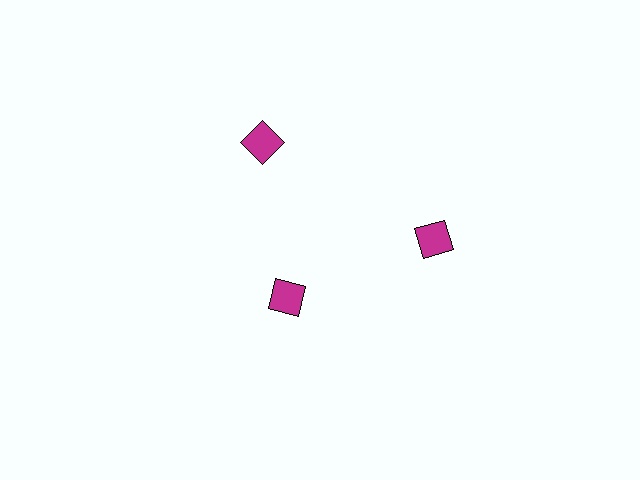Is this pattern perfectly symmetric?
No. The 3 magenta diamonds are arranged in a ring, but one element near the 7 o'clock position is pulled inward toward the center, breaking the 3-fold rotational symmetry.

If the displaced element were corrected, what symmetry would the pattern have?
It would have 3-fold rotational symmetry — the pattern would map onto itself every 120 degrees.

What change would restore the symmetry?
The symmetry would be restored by moving it outward, back onto the ring so that all 3 diamonds sit at equal angles and equal distance from the center.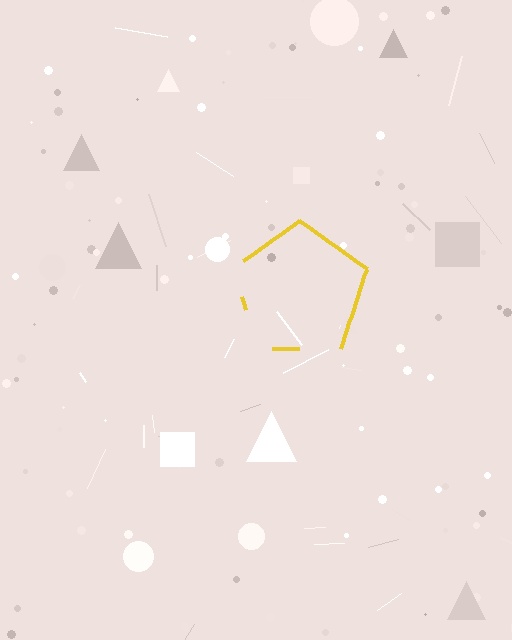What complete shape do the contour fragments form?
The contour fragments form a pentagon.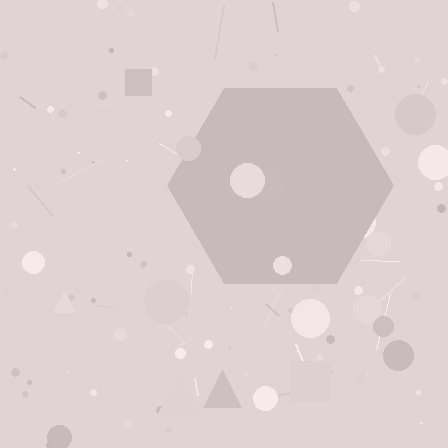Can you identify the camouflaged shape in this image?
The camouflaged shape is a hexagon.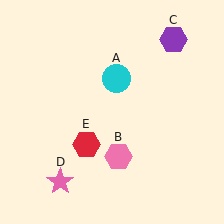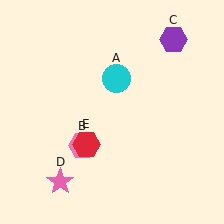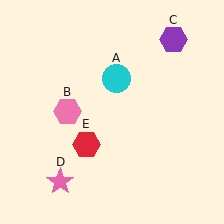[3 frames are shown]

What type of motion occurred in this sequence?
The pink hexagon (object B) rotated clockwise around the center of the scene.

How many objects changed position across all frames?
1 object changed position: pink hexagon (object B).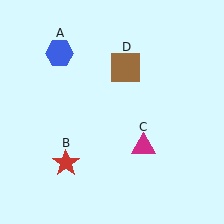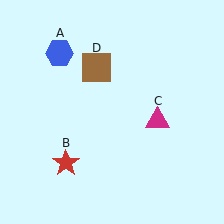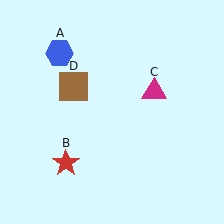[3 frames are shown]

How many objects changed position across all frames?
2 objects changed position: magenta triangle (object C), brown square (object D).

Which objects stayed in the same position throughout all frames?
Blue hexagon (object A) and red star (object B) remained stationary.